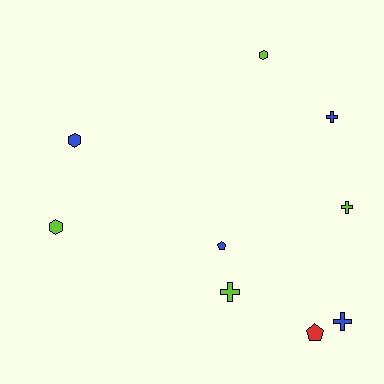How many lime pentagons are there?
There are no lime pentagons.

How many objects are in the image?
There are 9 objects.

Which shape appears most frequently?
Cross, with 4 objects.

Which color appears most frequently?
Lime, with 4 objects.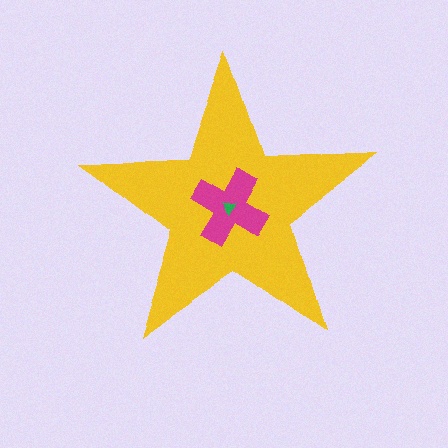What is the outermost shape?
The yellow star.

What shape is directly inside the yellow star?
The magenta cross.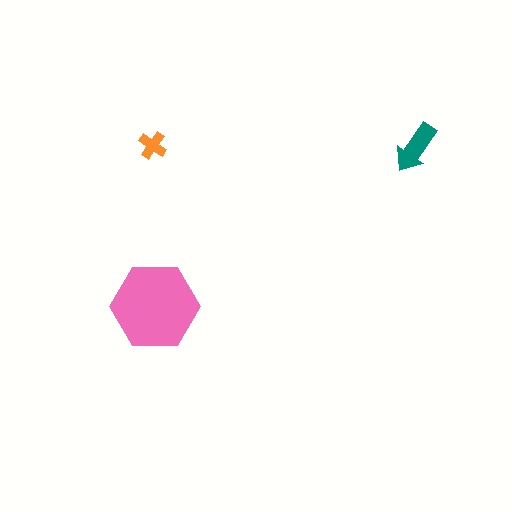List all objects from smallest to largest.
The orange cross, the teal arrow, the pink hexagon.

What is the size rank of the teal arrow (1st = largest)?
2nd.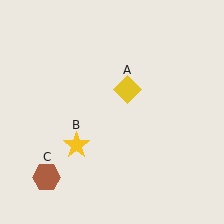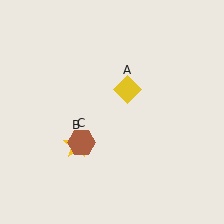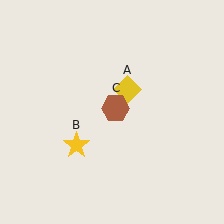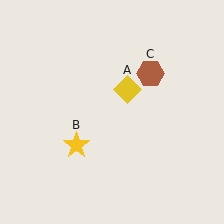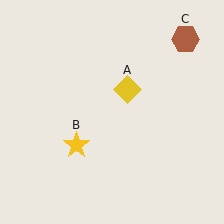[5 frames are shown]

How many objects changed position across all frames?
1 object changed position: brown hexagon (object C).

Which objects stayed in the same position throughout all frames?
Yellow diamond (object A) and yellow star (object B) remained stationary.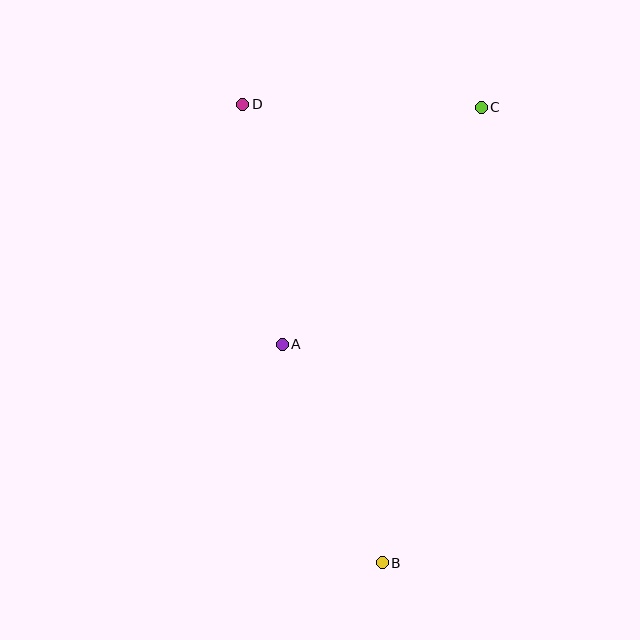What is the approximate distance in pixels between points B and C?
The distance between B and C is approximately 465 pixels.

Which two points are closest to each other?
Points C and D are closest to each other.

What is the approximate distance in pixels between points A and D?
The distance between A and D is approximately 243 pixels.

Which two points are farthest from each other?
Points B and D are farthest from each other.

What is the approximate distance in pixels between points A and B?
The distance between A and B is approximately 240 pixels.